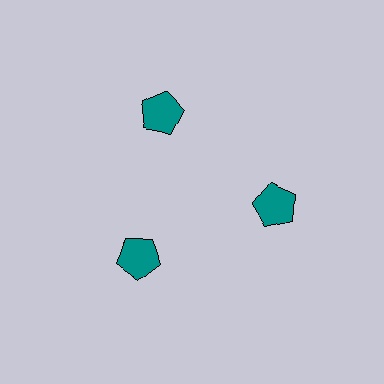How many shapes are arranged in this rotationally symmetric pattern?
There are 3 shapes, arranged in 3 groups of 1.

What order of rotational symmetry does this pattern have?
This pattern has 3-fold rotational symmetry.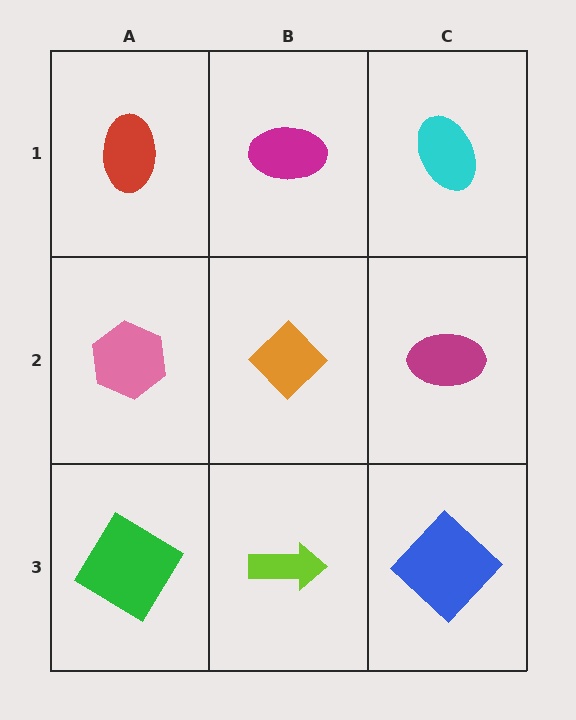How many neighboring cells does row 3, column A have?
2.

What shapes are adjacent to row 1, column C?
A magenta ellipse (row 2, column C), a magenta ellipse (row 1, column B).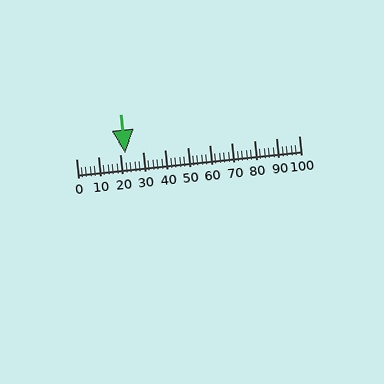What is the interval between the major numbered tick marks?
The major tick marks are spaced 10 units apart.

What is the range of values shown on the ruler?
The ruler shows values from 0 to 100.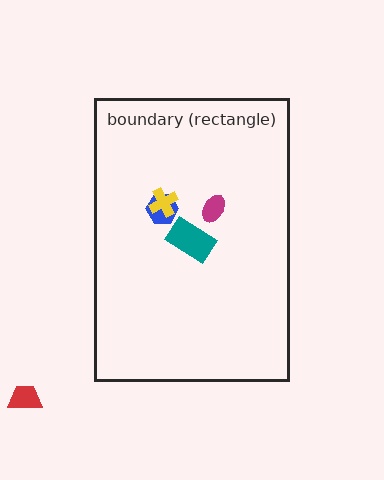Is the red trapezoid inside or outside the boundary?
Outside.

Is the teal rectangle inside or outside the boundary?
Inside.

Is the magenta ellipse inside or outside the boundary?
Inside.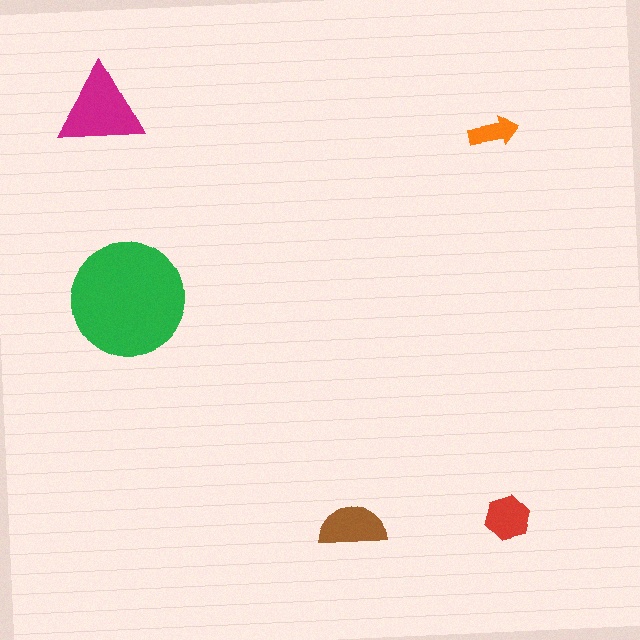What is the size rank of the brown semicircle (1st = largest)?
3rd.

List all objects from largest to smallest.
The green circle, the magenta triangle, the brown semicircle, the red hexagon, the orange arrow.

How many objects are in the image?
There are 5 objects in the image.